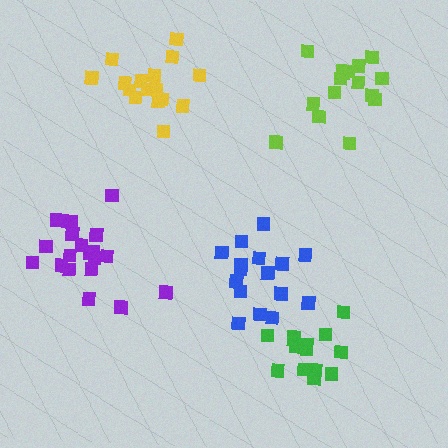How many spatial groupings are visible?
There are 5 spatial groupings.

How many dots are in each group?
Group 1: 16 dots, Group 2: 16 dots, Group 3: 14 dots, Group 4: 20 dots, Group 5: 16 dots (82 total).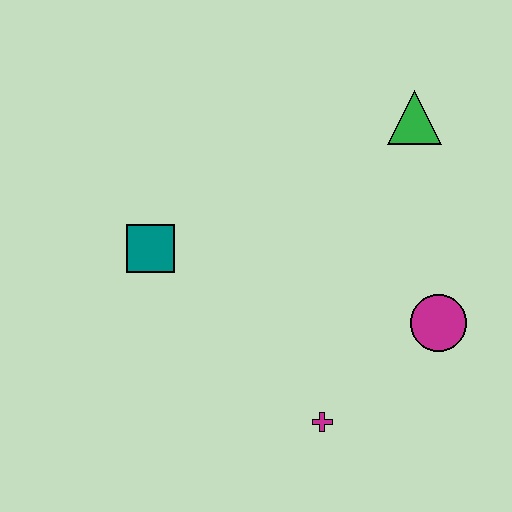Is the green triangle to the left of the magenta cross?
No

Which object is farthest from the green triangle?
The magenta cross is farthest from the green triangle.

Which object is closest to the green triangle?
The magenta circle is closest to the green triangle.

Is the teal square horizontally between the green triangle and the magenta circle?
No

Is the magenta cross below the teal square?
Yes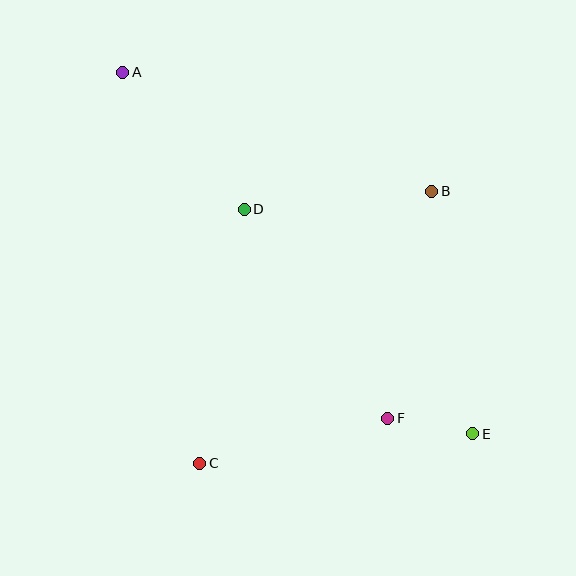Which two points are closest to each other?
Points E and F are closest to each other.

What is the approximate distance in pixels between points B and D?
The distance between B and D is approximately 189 pixels.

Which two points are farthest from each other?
Points A and E are farthest from each other.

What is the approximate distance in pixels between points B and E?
The distance between B and E is approximately 246 pixels.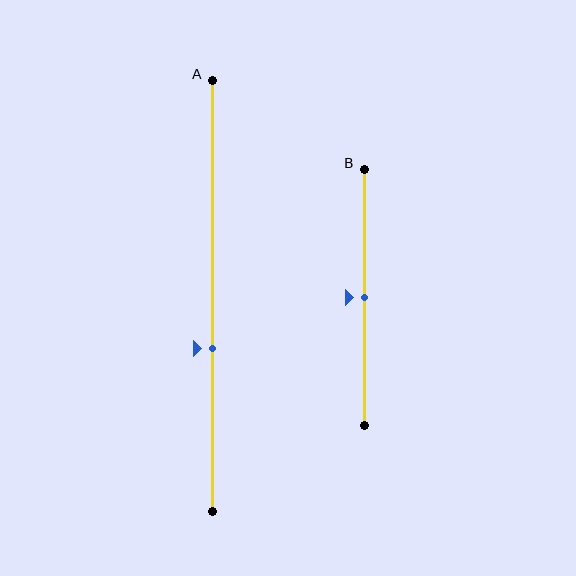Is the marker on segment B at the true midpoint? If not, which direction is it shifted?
Yes, the marker on segment B is at the true midpoint.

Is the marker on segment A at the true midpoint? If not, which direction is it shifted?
No, the marker on segment A is shifted downward by about 12% of the segment length.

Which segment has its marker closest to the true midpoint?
Segment B has its marker closest to the true midpoint.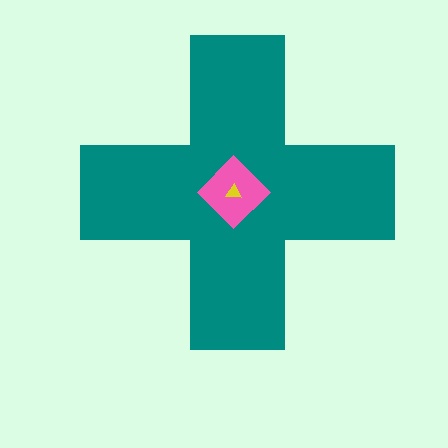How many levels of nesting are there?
3.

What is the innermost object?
The yellow triangle.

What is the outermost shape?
The teal cross.